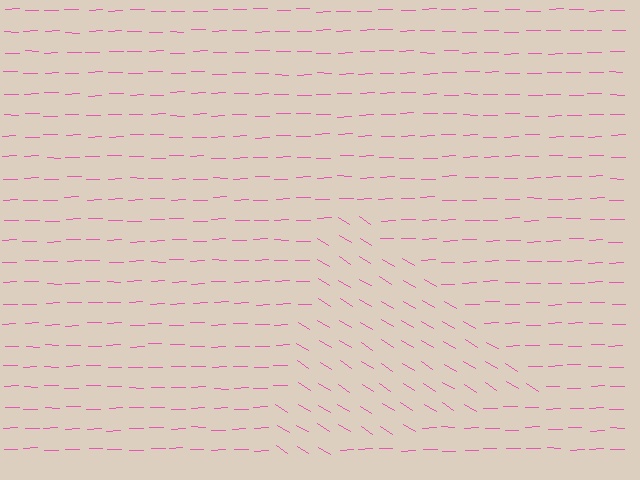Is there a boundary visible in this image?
Yes, there is a texture boundary formed by a change in line orientation.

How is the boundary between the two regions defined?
The boundary is defined purely by a change in line orientation (approximately 33 degrees difference). All lines are the same color and thickness.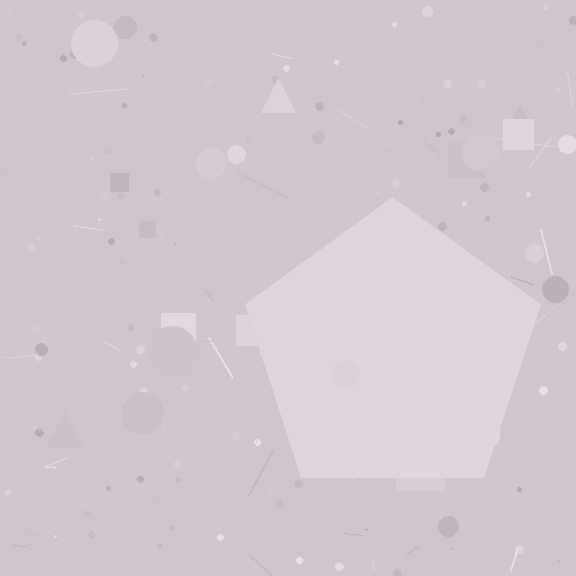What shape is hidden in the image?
A pentagon is hidden in the image.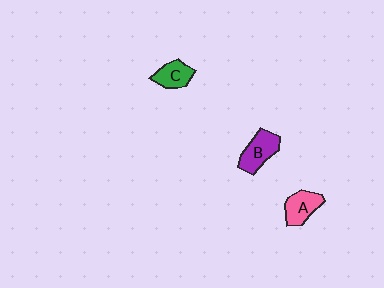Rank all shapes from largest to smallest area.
From largest to smallest: B (purple), A (pink), C (green).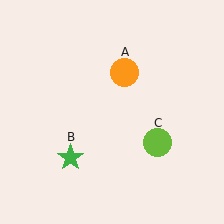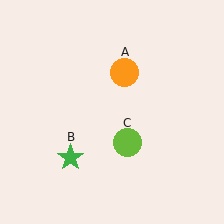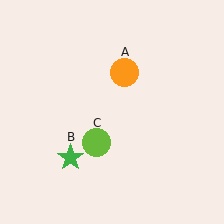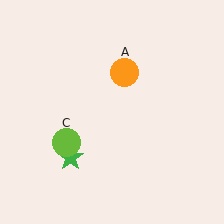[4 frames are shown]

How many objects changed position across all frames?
1 object changed position: lime circle (object C).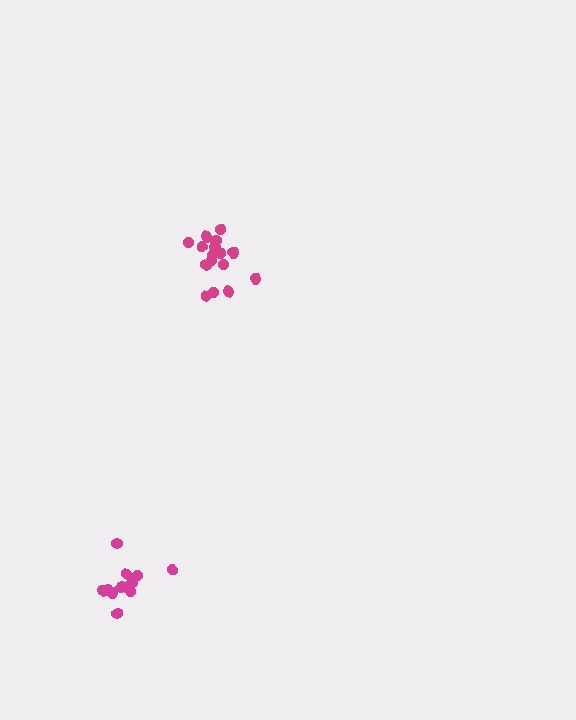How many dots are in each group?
Group 1: 12 dots, Group 2: 17 dots (29 total).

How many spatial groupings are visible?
There are 2 spatial groupings.